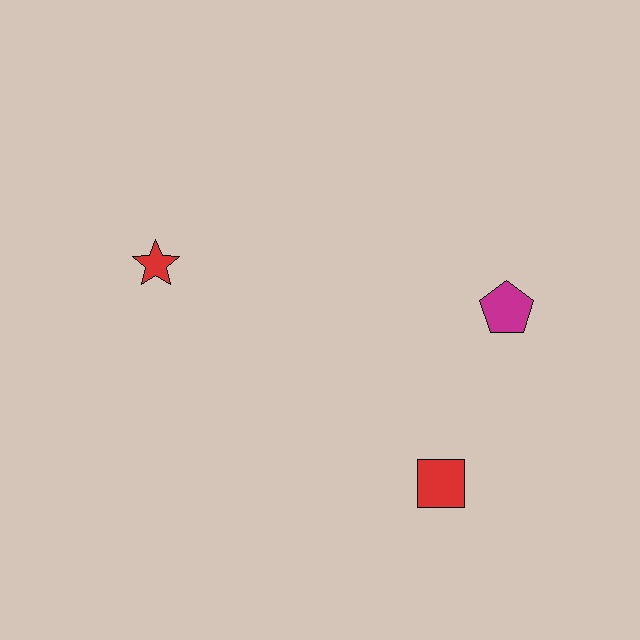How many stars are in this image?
There is 1 star.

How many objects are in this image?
There are 3 objects.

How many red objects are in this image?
There are 2 red objects.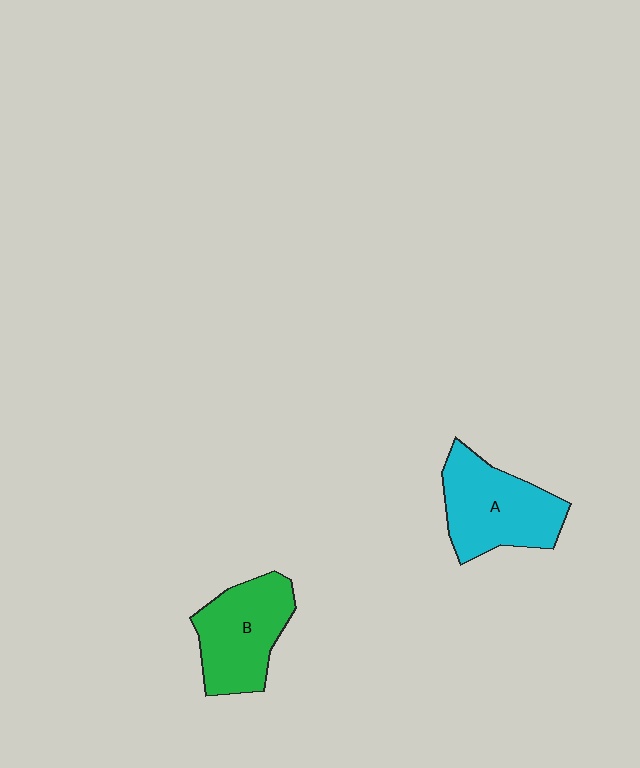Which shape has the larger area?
Shape A (cyan).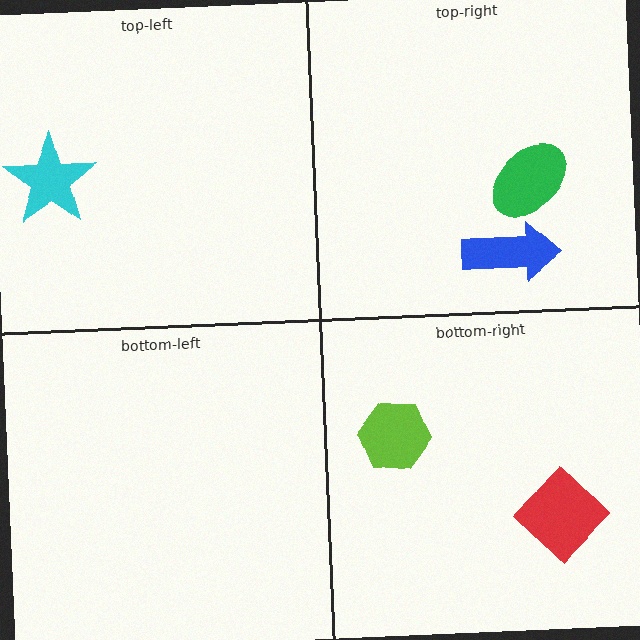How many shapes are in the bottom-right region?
2.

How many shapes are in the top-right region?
2.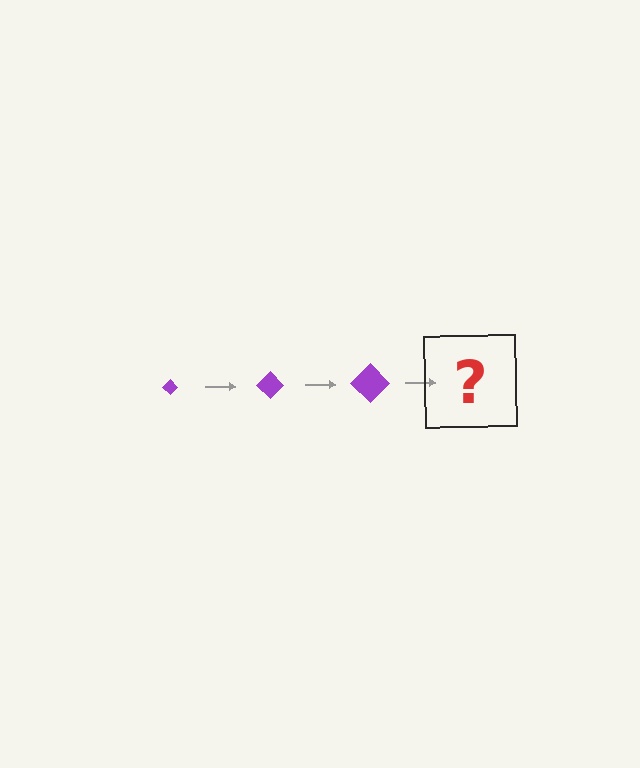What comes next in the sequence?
The next element should be a purple diamond, larger than the previous one.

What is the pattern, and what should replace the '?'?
The pattern is that the diamond gets progressively larger each step. The '?' should be a purple diamond, larger than the previous one.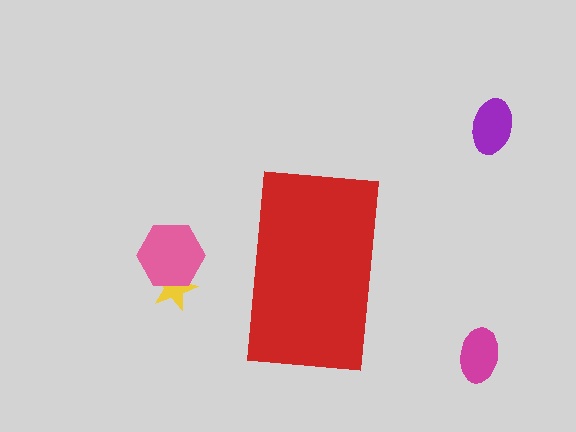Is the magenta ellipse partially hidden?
No, the magenta ellipse is fully visible.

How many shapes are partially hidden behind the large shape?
0 shapes are partially hidden.